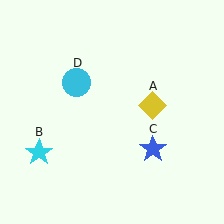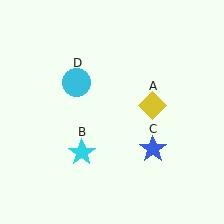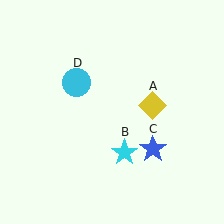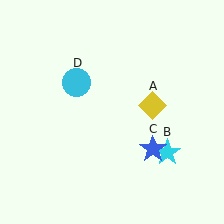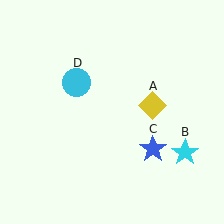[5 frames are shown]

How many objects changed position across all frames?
1 object changed position: cyan star (object B).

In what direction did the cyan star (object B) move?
The cyan star (object B) moved right.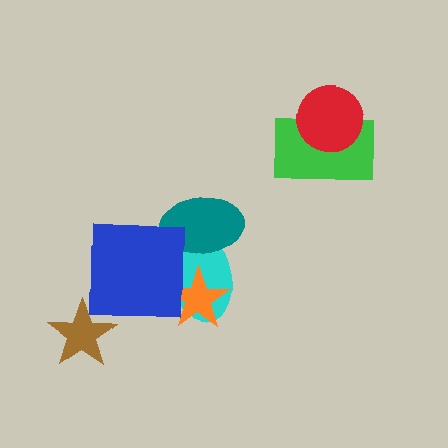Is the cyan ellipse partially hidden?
Yes, it is partially covered by another shape.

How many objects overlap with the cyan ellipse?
3 objects overlap with the cyan ellipse.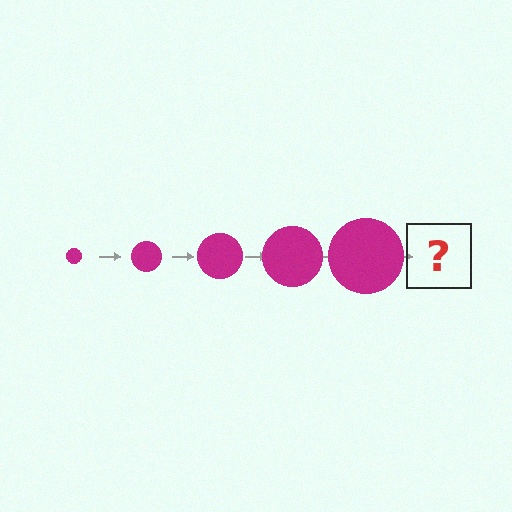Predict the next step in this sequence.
The next step is a magenta circle, larger than the previous one.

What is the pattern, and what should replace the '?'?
The pattern is that the circle gets progressively larger each step. The '?' should be a magenta circle, larger than the previous one.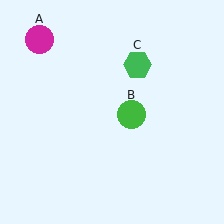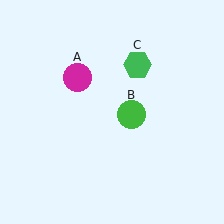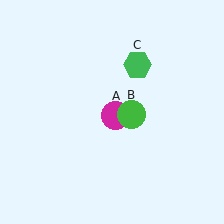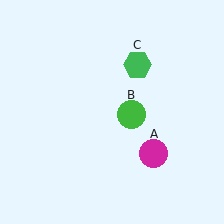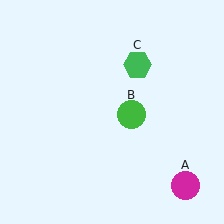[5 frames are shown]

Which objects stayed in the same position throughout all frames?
Green circle (object B) and green hexagon (object C) remained stationary.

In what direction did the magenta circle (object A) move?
The magenta circle (object A) moved down and to the right.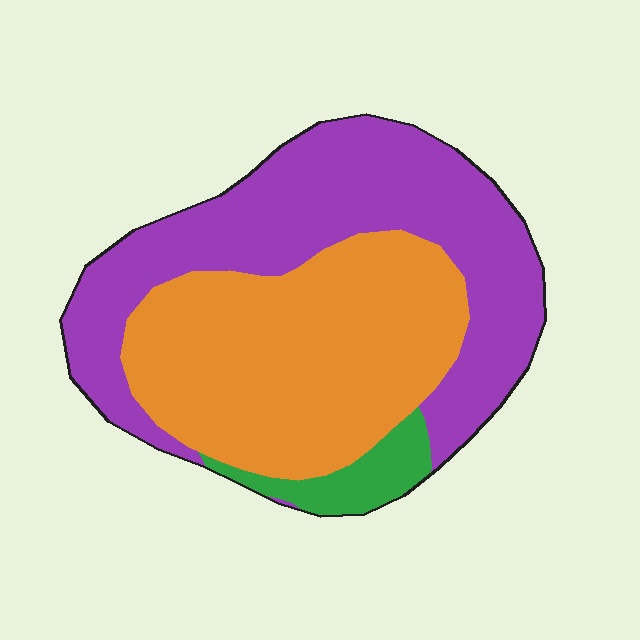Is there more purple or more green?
Purple.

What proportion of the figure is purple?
Purple takes up between a quarter and a half of the figure.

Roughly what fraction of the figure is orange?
Orange takes up between a third and a half of the figure.